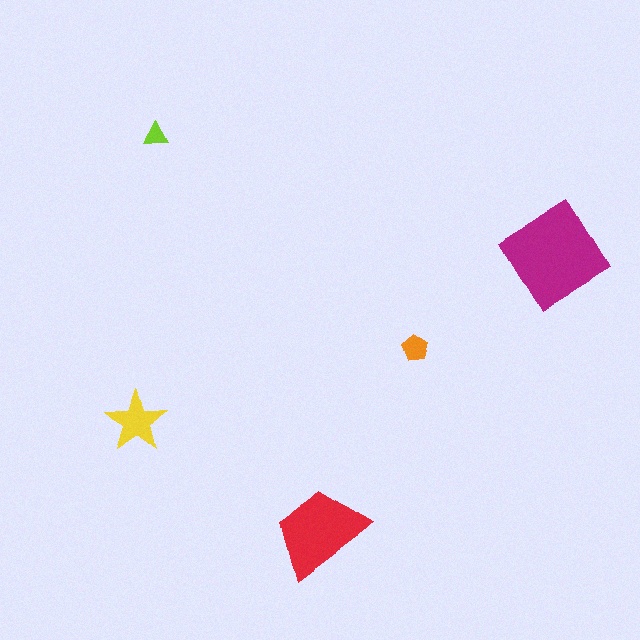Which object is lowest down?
The red trapezoid is bottommost.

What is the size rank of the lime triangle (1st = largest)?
5th.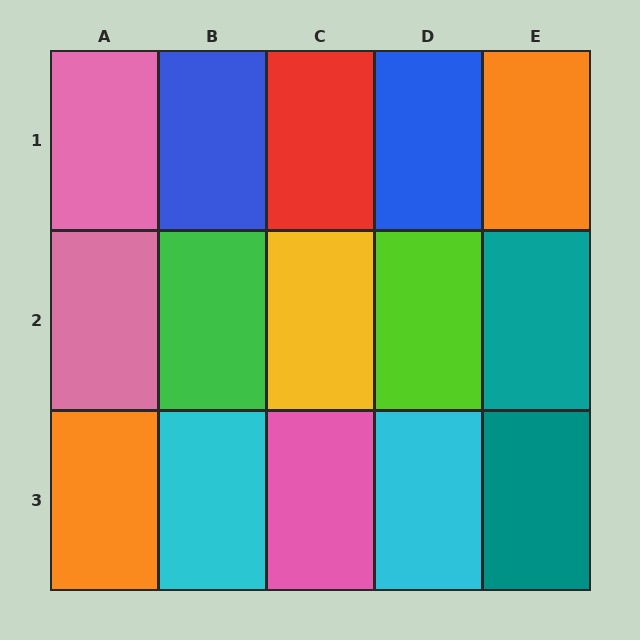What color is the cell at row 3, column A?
Orange.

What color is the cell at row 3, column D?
Cyan.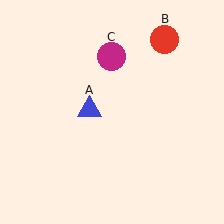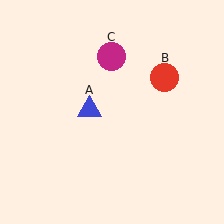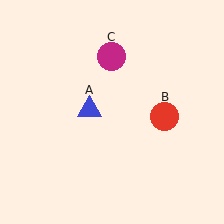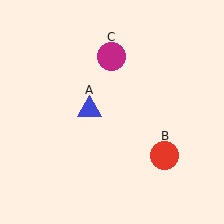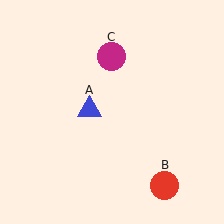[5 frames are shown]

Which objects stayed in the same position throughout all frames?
Blue triangle (object A) and magenta circle (object C) remained stationary.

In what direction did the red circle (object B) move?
The red circle (object B) moved down.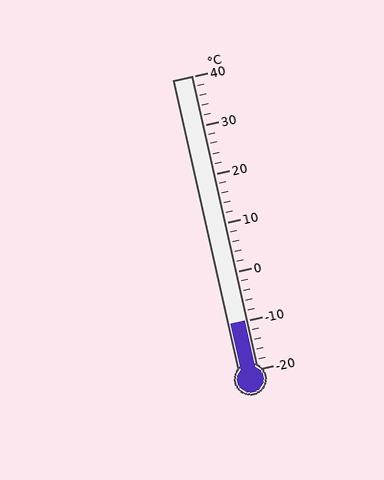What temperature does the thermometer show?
The thermometer shows approximately -10°C.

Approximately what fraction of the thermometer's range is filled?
The thermometer is filled to approximately 15% of its range.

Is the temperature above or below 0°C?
The temperature is below 0°C.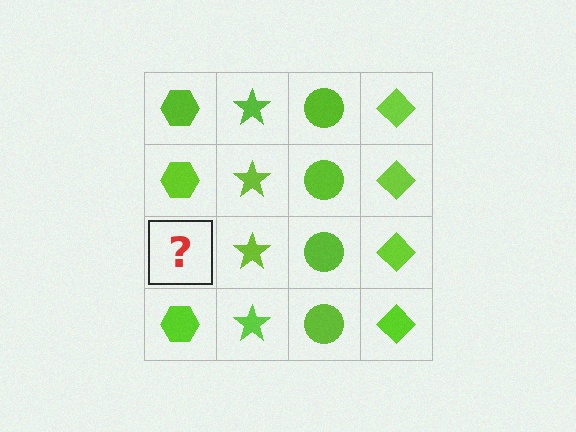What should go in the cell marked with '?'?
The missing cell should contain a lime hexagon.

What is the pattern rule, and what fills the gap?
The rule is that each column has a consistent shape. The gap should be filled with a lime hexagon.